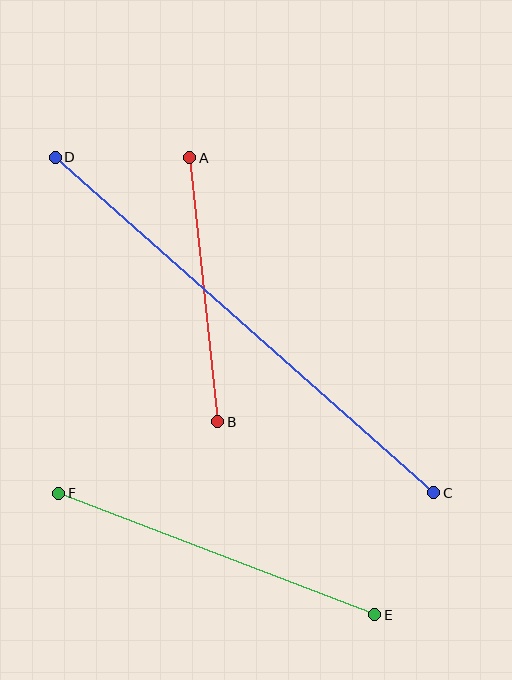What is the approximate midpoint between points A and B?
The midpoint is at approximately (204, 290) pixels.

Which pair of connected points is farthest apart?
Points C and D are farthest apart.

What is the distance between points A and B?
The distance is approximately 266 pixels.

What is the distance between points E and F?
The distance is approximately 339 pixels.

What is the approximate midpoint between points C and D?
The midpoint is at approximately (245, 325) pixels.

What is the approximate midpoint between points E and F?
The midpoint is at approximately (217, 554) pixels.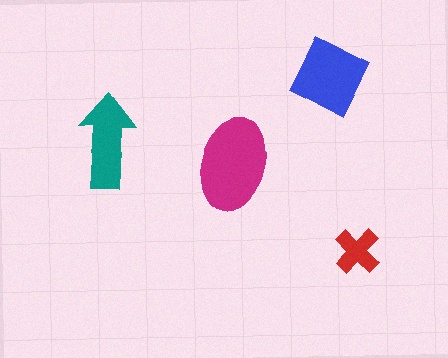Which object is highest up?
The blue square is topmost.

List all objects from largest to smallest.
The magenta ellipse, the blue square, the teal arrow, the red cross.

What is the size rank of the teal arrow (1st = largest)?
3rd.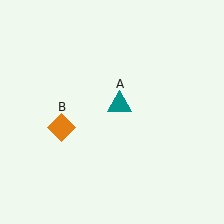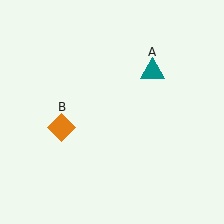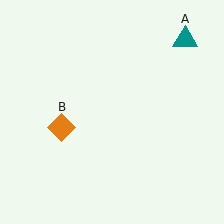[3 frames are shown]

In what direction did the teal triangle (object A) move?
The teal triangle (object A) moved up and to the right.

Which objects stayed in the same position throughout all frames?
Orange diamond (object B) remained stationary.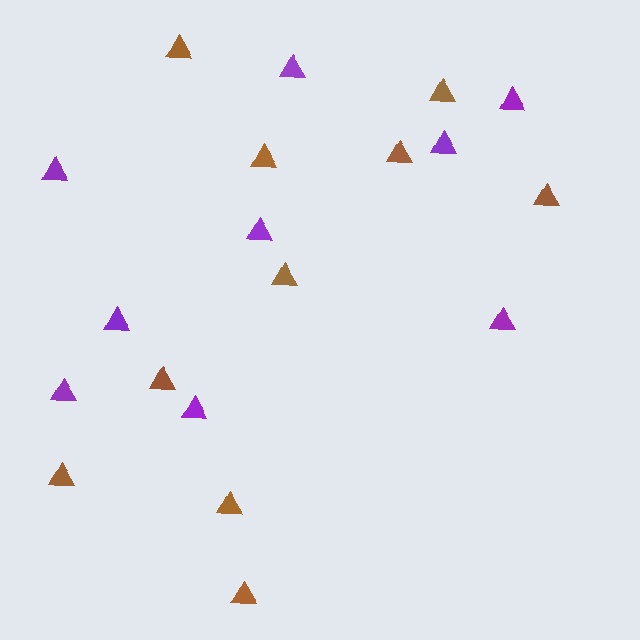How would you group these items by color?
There are 2 groups: one group of purple triangles (9) and one group of brown triangles (10).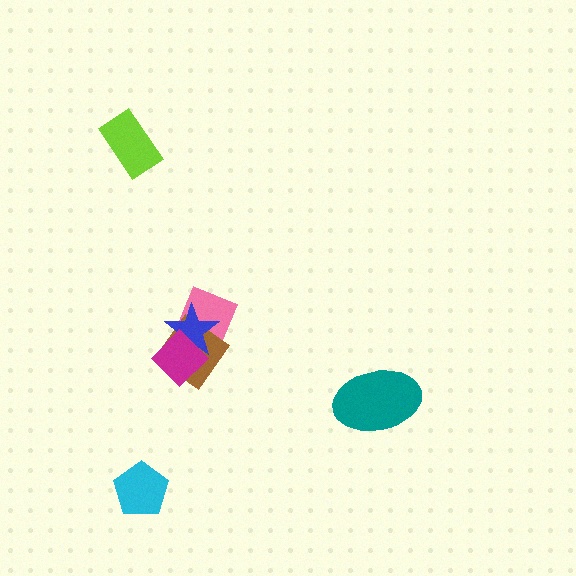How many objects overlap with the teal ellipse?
0 objects overlap with the teal ellipse.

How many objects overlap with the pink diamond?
3 objects overlap with the pink diamond.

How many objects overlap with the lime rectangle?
0 objects overlap with the lime rectangle.